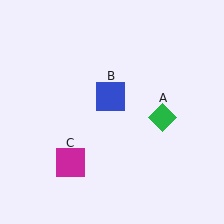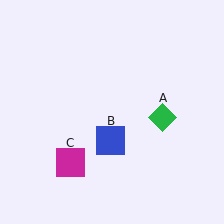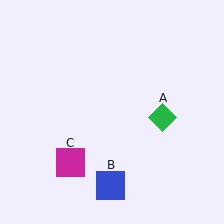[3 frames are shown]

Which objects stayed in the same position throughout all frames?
Green diamond (object A) and magenta square (object C) remained stationary.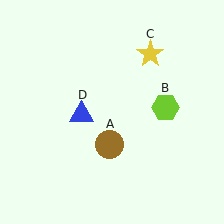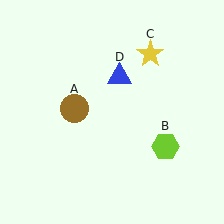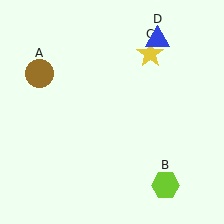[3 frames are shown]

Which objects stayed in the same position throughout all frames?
Yellow star (object C) remained stationary.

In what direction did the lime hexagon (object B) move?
The lime hexagon (object B) moved down.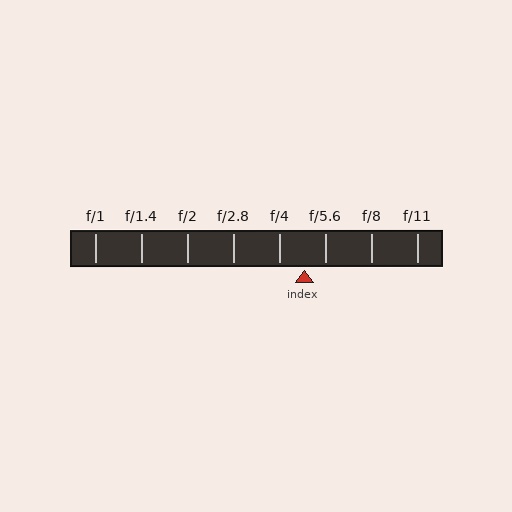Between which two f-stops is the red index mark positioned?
The index mark is between f/4 and f/5.6.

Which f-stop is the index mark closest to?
The index mark is closest to f/5.6.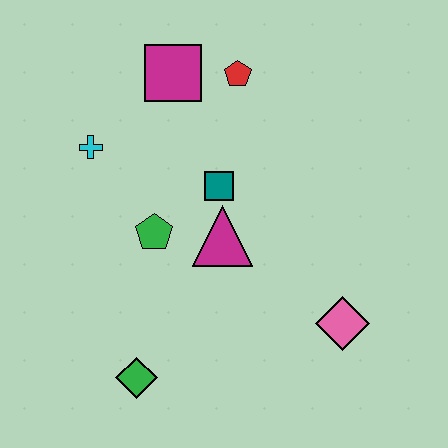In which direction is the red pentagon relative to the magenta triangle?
The red pentagon is above the magenta triangle.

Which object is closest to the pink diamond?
The magenta triangle is closest to the pink diamond.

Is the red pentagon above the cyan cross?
Yes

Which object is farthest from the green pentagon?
The pink diamond is farthest from the green pentagon.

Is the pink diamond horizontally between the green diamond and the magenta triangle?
No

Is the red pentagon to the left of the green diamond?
No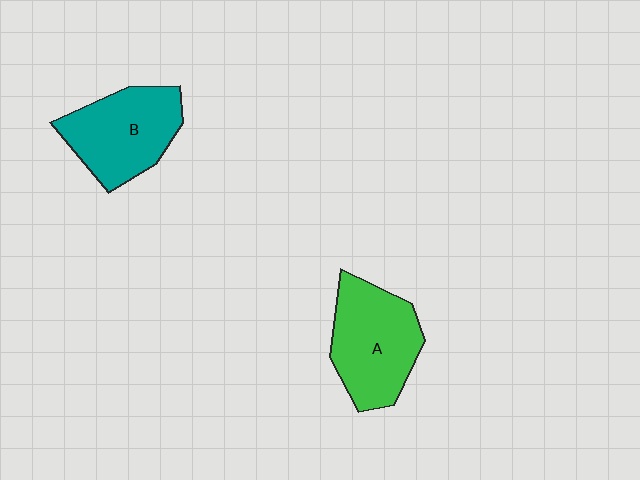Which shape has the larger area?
Shape A (green).